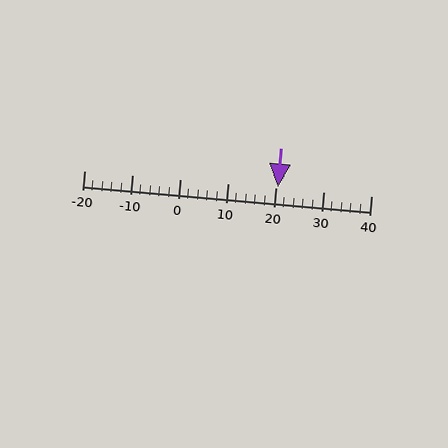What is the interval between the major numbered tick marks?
The major tick marks are spaced 10 units apart.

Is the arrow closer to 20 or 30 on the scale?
The arrow is closer to 20.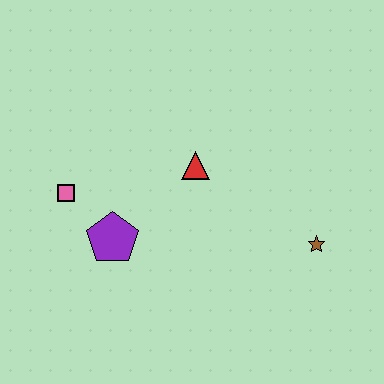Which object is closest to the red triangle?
The purple pentagon is closest to the red triangle.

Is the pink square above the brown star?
Yes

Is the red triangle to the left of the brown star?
Yes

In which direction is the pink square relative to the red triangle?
The pink square is to the left of the red triangle.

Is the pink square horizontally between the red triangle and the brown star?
No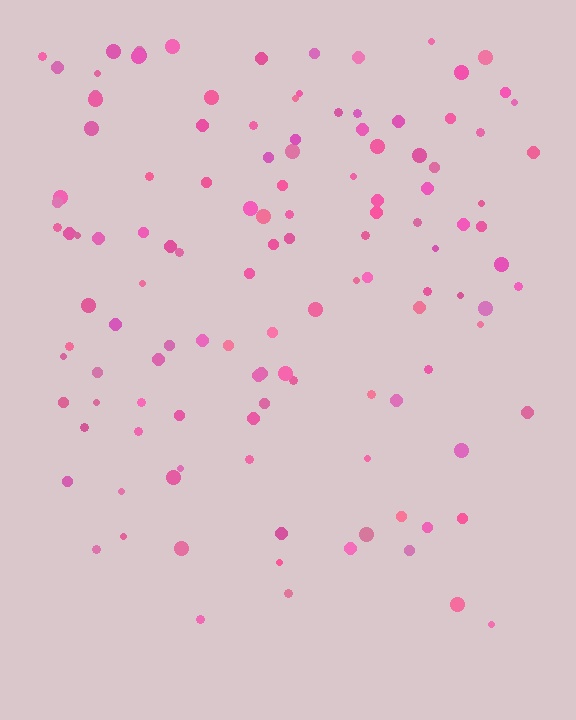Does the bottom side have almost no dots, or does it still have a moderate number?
Still a moderate number, just noticeably fewer than the top.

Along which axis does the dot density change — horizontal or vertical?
Vertical.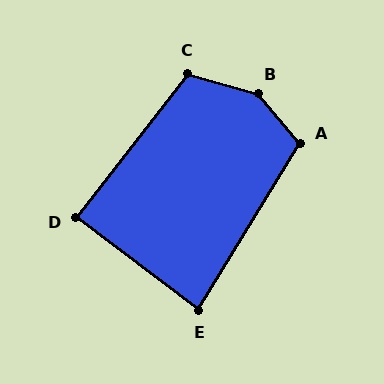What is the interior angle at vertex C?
Approximately 112 degrees (obtuse).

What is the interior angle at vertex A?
Approximately 108 degrees (obtuse).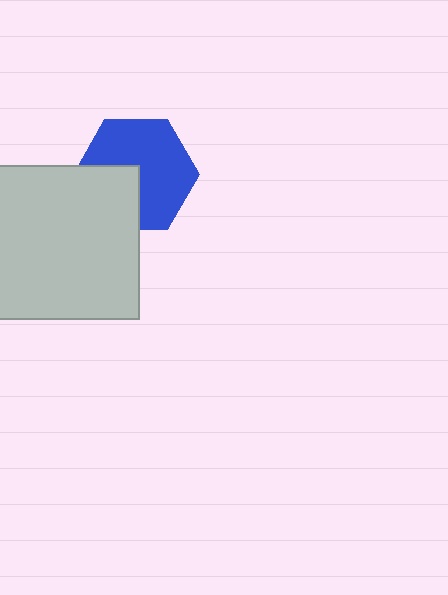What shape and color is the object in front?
The object in front is a light gray square.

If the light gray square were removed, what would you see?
You would see the complete blue hexagon.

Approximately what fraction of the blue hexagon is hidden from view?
Roughly 32% of the blue hexagon is hidden behind the light gray square.